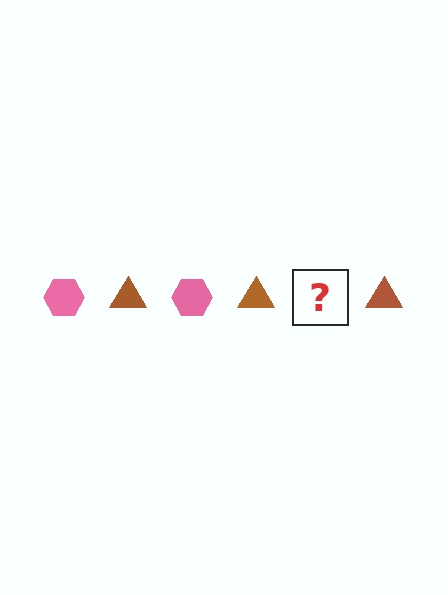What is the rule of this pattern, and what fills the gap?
The rule is that the pattern alternates between pink hexagon and brown triangle. The gap should be filled with a pink hexagon.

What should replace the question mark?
The question mark should be replaced with a pink hexagon.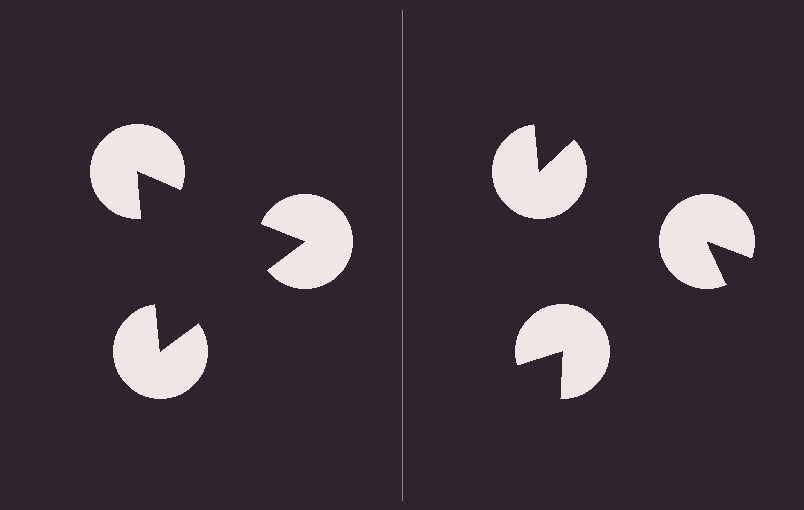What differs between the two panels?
The pac-man discs are positioned identically on both sides; only the wedge orientations differ. On the left they align to a triangle; on the right they are misaligned.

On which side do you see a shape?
An illusory triangle appears on the left side. On the right side the wedge cuts are rotated, so no coherent shape forms.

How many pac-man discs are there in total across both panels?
6 — 3 on each side.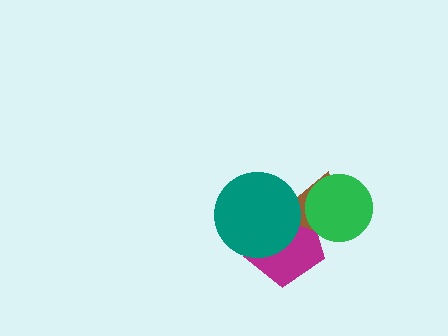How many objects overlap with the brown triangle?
3 objects overlap with the brown triangle.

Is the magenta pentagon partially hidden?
Yes, it is partially covered by another shape.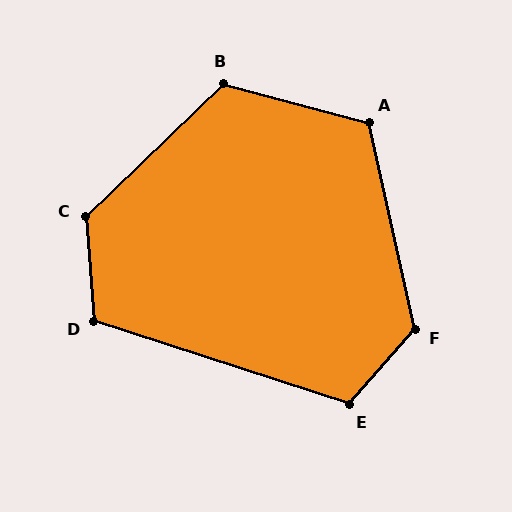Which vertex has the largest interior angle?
C, at approximately 129 degrees.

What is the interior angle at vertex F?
Approximately 126 degrees (obtuse).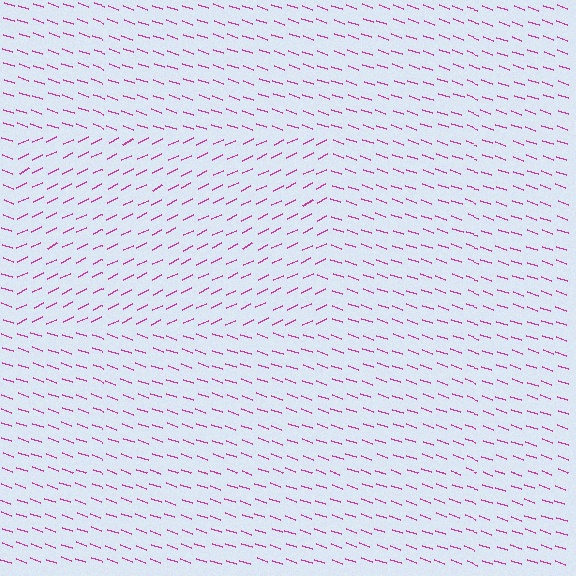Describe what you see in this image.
The image is filled with small magenta line segments. A rectangle region in the image has lines oriented differently from the surrounding lines, creating a visible texture boundary.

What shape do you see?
I see a rectangle.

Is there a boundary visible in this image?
Yes, there is a texture boundary formed by a change in line orientation.